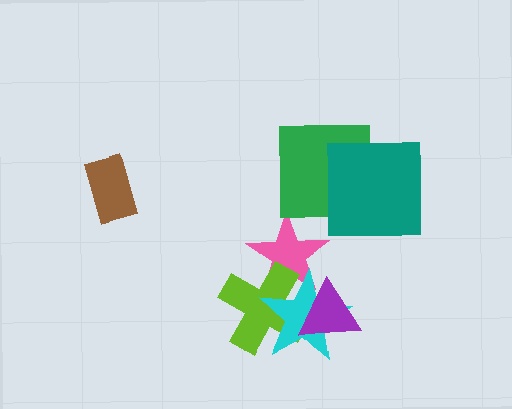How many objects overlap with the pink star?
3 objects overlap with the pink star.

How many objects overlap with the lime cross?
3 objects overlap with the lime cross.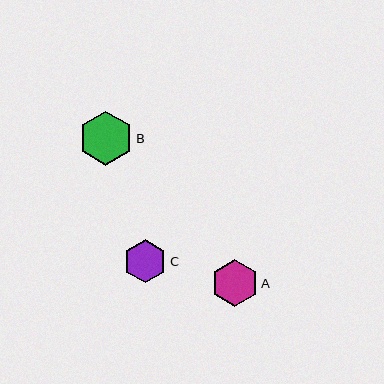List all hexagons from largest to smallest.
From largest to smallest: B, A, C.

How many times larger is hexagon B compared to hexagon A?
Hexagon B is approximately 1.2 times the size of hexagon A.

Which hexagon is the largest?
Hexagon B is the largest with a size of approximately 54 pixels.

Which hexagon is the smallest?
Hexagon C is the smallest with a size of approximately 43 pixels.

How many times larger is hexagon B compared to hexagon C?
Hexagon B is approximately 1.3 times the size of hexagon C.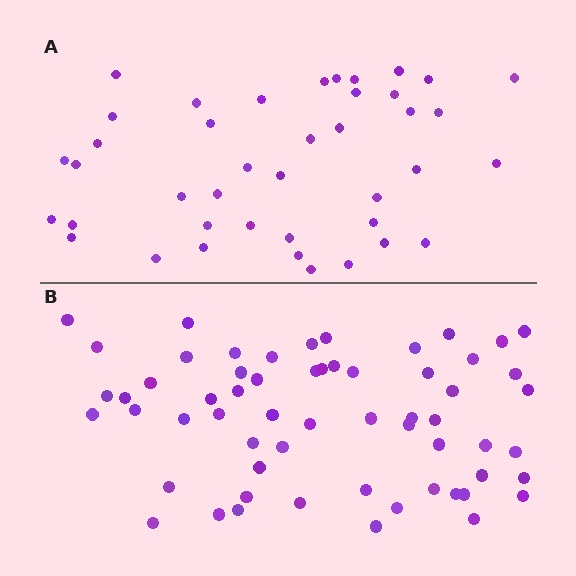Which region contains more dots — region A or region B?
Region B (the bottom region) has more dots.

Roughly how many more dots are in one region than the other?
Region B has approximately 20 more dots than region A.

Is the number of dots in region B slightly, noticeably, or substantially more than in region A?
Region B has substantially more. The ratio is roughly 1.5 to 1.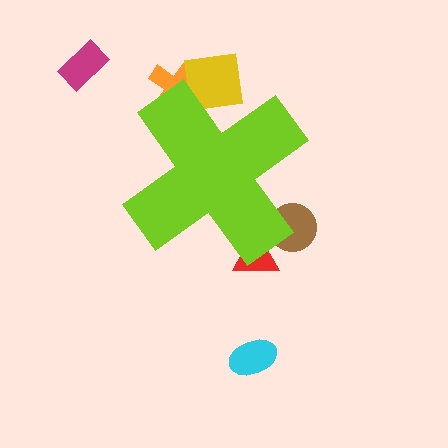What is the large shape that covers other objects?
A lime cross.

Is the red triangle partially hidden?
Yes, the red triangle is partially hidden behind the lime cross.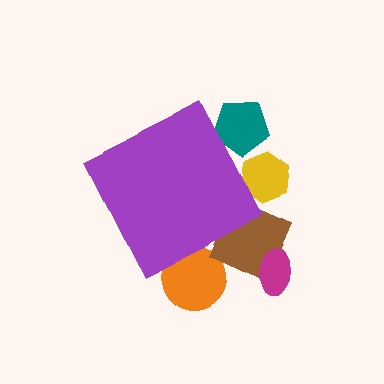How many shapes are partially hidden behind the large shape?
4 shapes are partially hidden.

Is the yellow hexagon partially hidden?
Yes, the yellow hexagon is partially hidden behind the purple diamond.